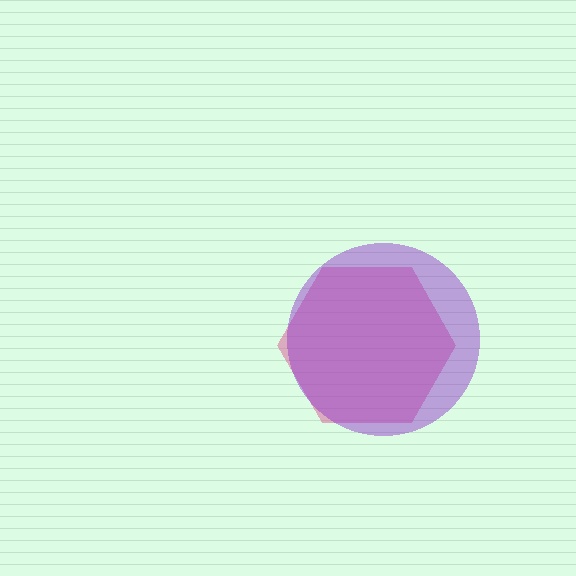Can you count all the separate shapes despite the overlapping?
Yes, there are 2 separate shapes.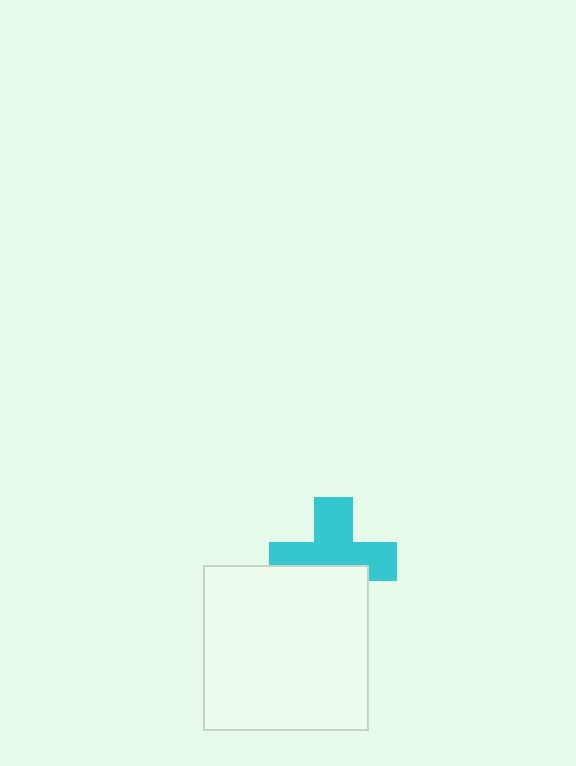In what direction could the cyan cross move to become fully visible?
The cyan cross could move up. That would shift it out from behind the white square entirely.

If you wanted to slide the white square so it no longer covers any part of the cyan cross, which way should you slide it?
Slide it down — that is the most direct way to separate the two shapes.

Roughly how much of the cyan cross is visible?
About half of it is visible (roughly 61%).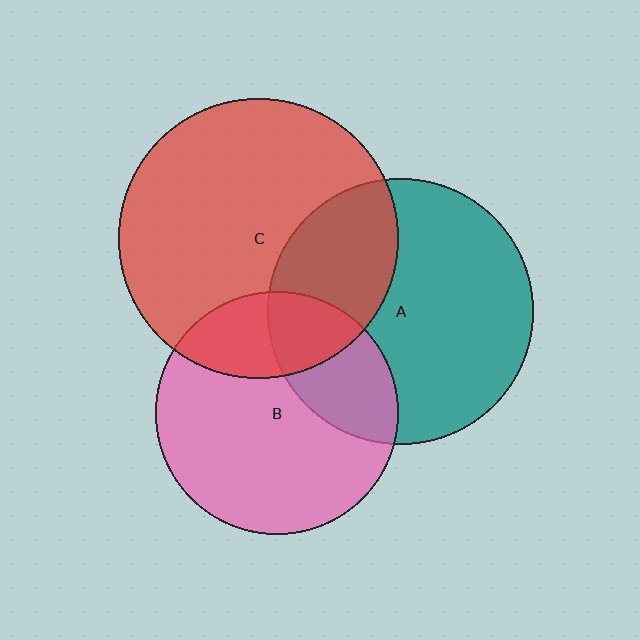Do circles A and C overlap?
Yes.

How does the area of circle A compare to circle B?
Approximately 1.2 times.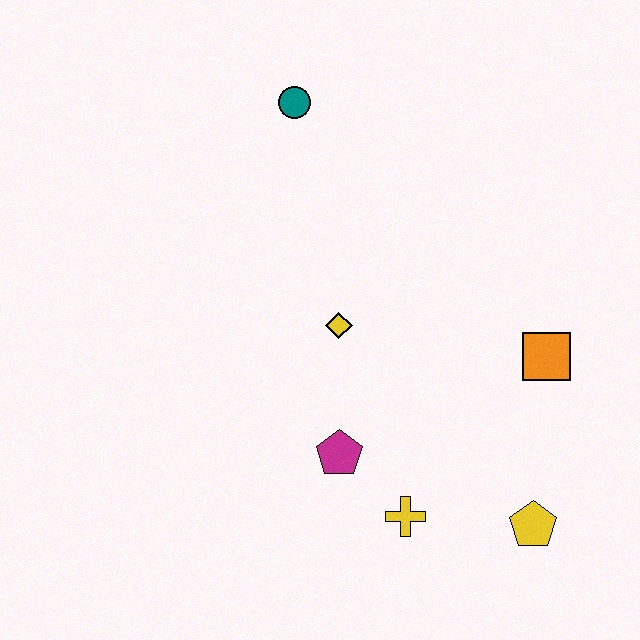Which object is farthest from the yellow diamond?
The yellow pentagon is farthest from the yellow diamond.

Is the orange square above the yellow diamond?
No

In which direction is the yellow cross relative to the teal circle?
The yellow cross is below the teal circle.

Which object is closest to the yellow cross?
The magenta pentagon is closest to the yellow cross.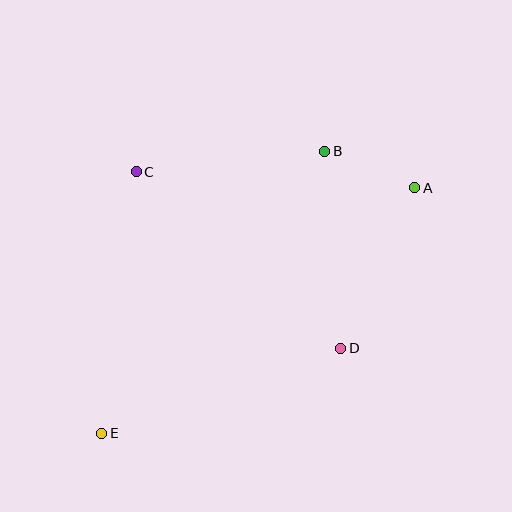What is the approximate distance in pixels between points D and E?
The distance between D and E is approximately 254 pixels.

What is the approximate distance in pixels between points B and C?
The distance between B and C is approximately 190 pixels.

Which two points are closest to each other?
Points A and B are closest to each other.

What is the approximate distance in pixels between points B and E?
The distance between B and E is approximately 360 pixels.